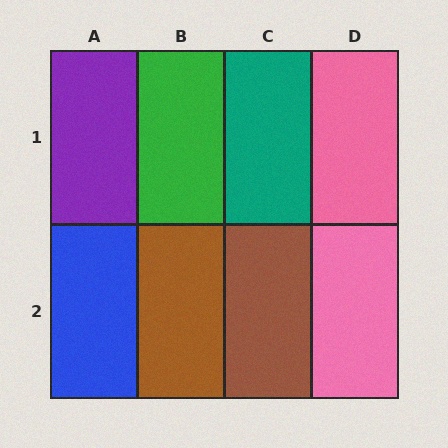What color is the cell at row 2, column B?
Brown.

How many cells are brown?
2 cells are brown.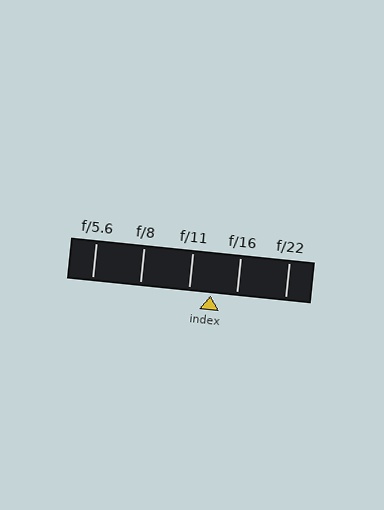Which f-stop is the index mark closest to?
The index mark is closest to f/11.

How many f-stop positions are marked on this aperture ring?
There are 5 f-stop positions marked.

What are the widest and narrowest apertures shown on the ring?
The widest aperture shown is f/5.6 and the narrowest is f/22.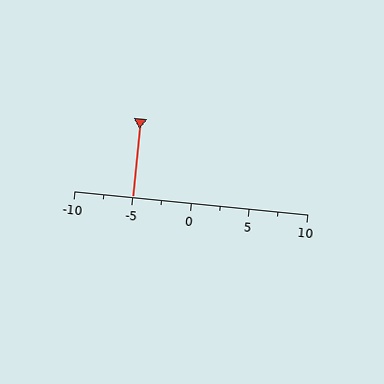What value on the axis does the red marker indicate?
The marker indicates approximately -5.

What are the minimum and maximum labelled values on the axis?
The axis runs from -10 to 10.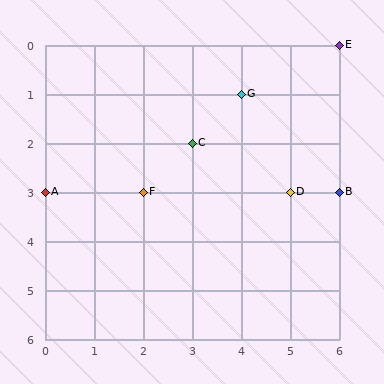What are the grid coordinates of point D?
Point D is at grid coordinates (5, 3).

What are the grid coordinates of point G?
Point G is at grid coordinates (4, 1).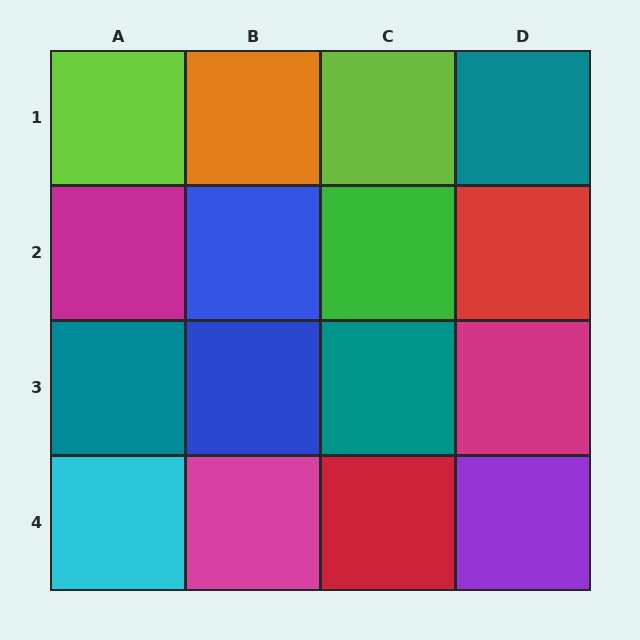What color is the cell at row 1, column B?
Orange.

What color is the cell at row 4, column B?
Magenta.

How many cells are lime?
2 cells are lime.